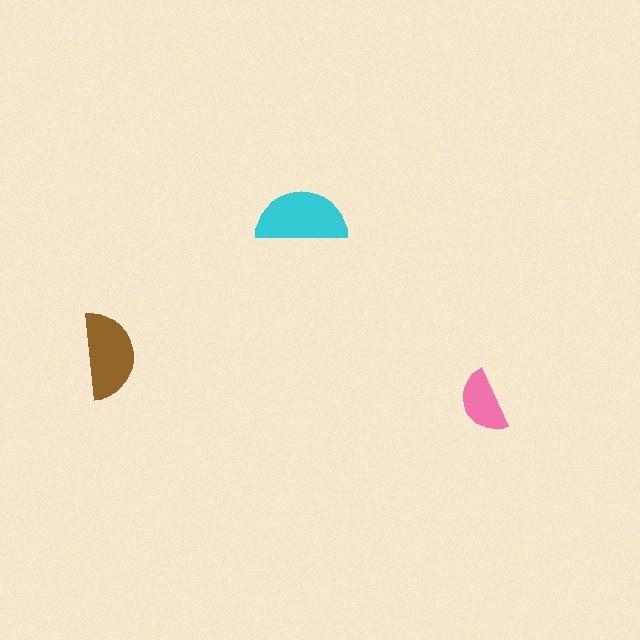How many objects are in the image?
There are 3 objects in the image.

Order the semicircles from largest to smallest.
the cyan one, the brown one, the pink one.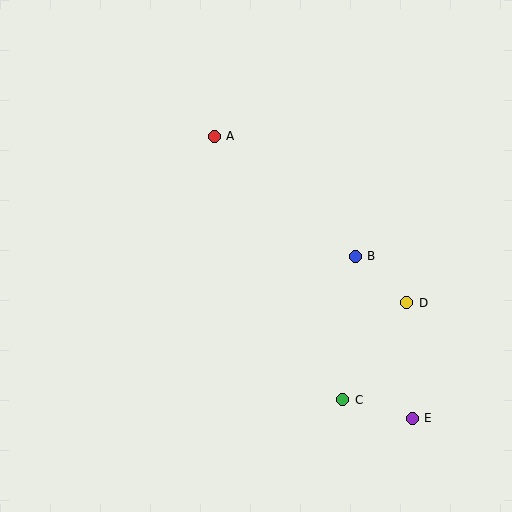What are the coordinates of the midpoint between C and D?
The midpoint between C and D is at (375, 351).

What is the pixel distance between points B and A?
The distance between B and A is 186 pixels.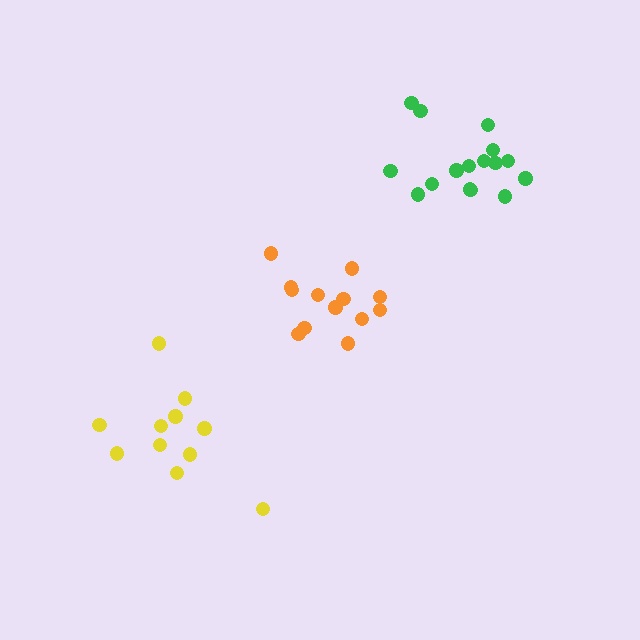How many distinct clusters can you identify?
There are 3 distinct clusters.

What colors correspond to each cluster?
The clusters are colored: orange, yellow, green.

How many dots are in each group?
Group 1: 13 dots, Group 2: 11 dots, Group 3: 16 dots (40 total).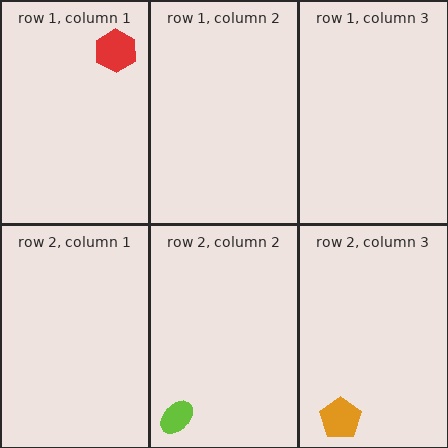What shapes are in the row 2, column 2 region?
The lime ellipse.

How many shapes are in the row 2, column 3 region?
1.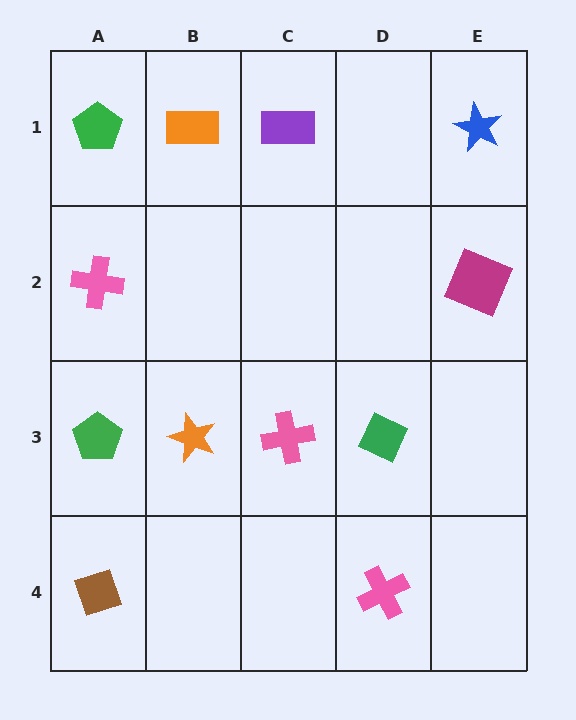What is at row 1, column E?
A blue star.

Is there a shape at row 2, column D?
No, that cell is empty.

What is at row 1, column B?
An orange rectangle.